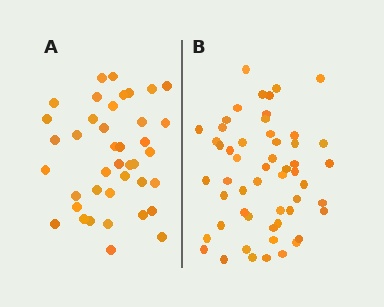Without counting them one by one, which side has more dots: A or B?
Region B (the right region) has more dots.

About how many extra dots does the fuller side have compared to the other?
Region B has approximately 15 more dots than region A.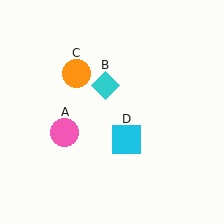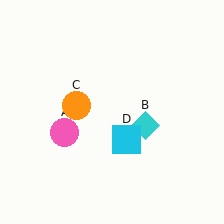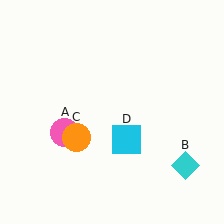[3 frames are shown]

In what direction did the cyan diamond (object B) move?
The cyan diamond (object B) moved down and to the right.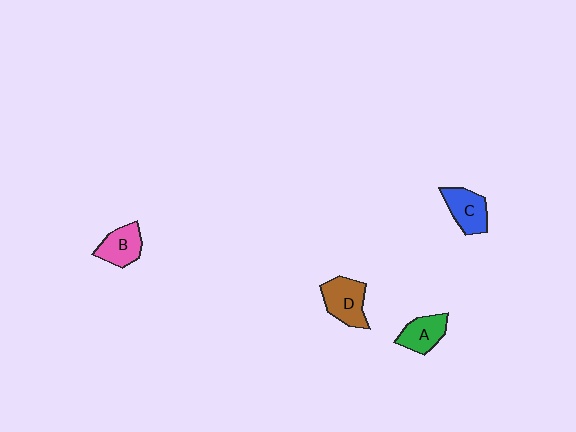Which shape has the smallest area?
Shape A (green).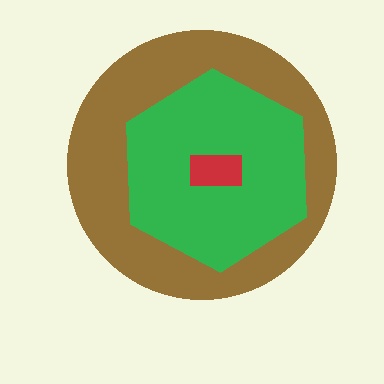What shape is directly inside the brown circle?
The green hexagon.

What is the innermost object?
The red rectangle.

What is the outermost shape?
The brown circle.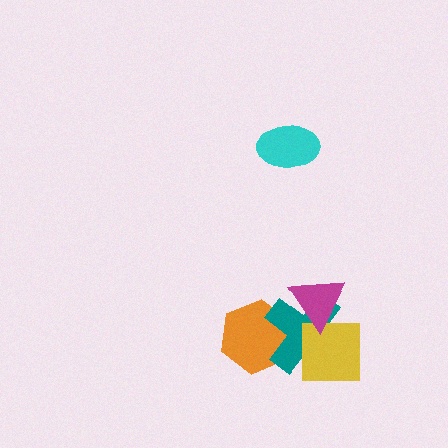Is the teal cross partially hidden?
Yes, it is partially covered by another shape.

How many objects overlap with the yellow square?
2 objects overlap with the yellow square.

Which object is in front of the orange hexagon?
The teal cross is in front of the orange hexagon.